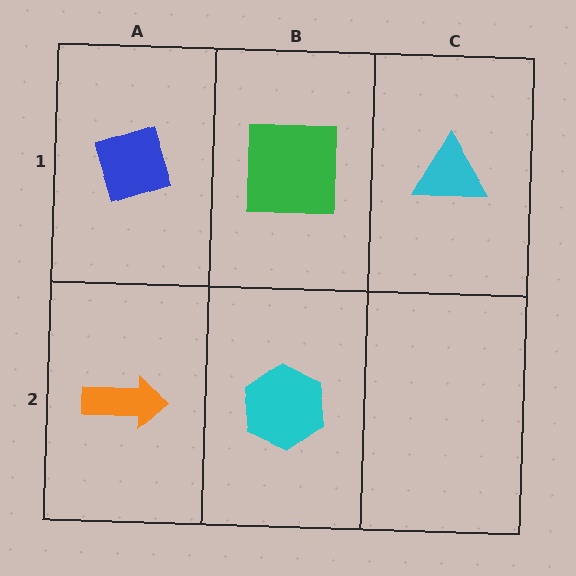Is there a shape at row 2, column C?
No, that cell is empty.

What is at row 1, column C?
A cyan triangle.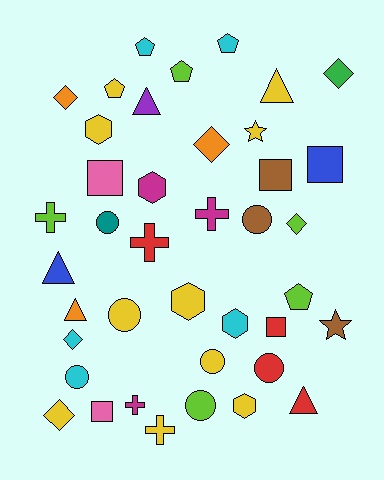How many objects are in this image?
There are 40 objects.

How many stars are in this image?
There are 2 stars.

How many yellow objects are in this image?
There are 10 yellow objects.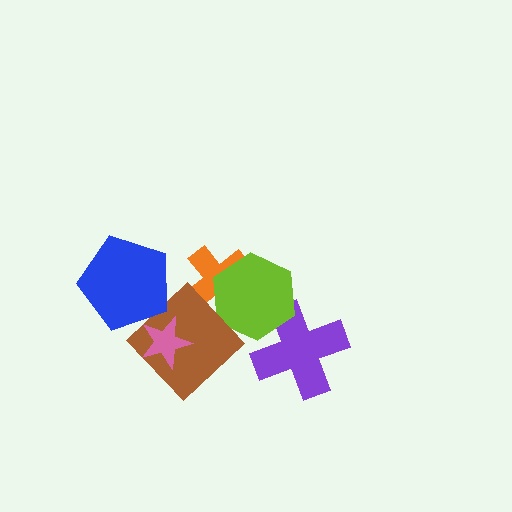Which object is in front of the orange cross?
The lime hexagon is in front of the orange cross.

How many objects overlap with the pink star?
1 object overlaps with the pink star.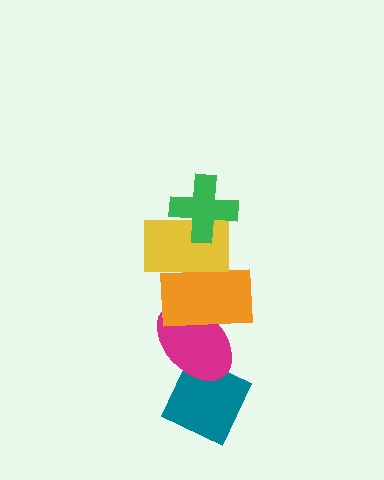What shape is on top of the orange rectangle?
The yellow rectangle is on top of the orange rectangle.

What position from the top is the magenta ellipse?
The magenta ellipse is 4th from the top.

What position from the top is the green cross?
The green cross is 1st from the top.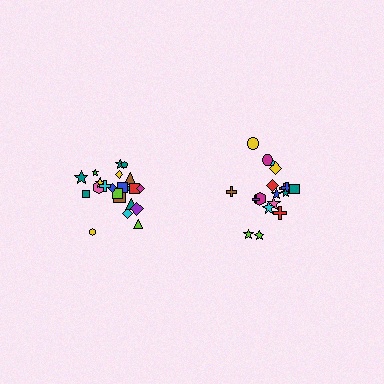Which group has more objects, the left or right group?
The left group.